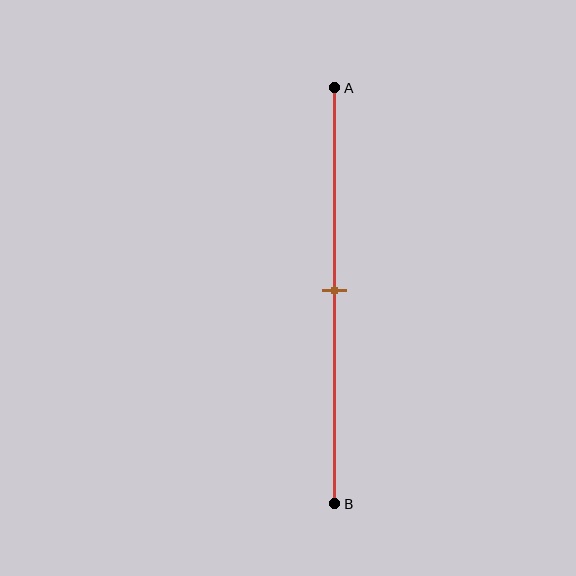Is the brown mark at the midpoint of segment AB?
Yes, the mark is approximately at the midpoint.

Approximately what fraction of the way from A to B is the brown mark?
The brown mark is approximately 50% of the way from A to B.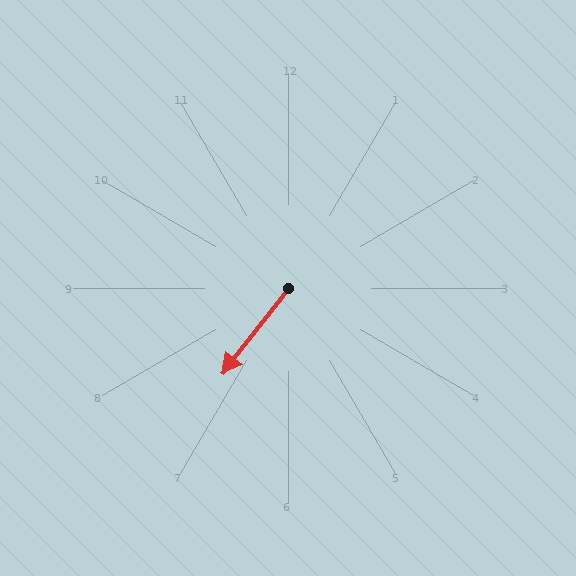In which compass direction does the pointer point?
Southwest.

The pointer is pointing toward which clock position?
Roughly 7 o'clock.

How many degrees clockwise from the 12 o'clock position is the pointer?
Approximately 218 degrees.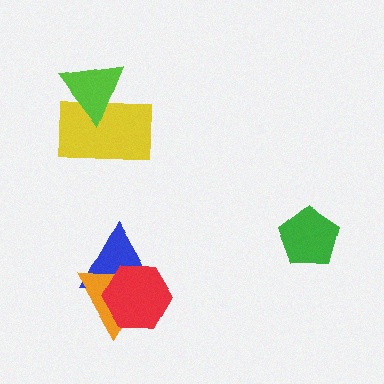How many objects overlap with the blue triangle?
2 objects overlap with the blue triangle.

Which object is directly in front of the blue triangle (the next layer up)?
The orange triangle is directly in front of the blue triangle.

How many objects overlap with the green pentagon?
0 objects overlap with the green pentagon.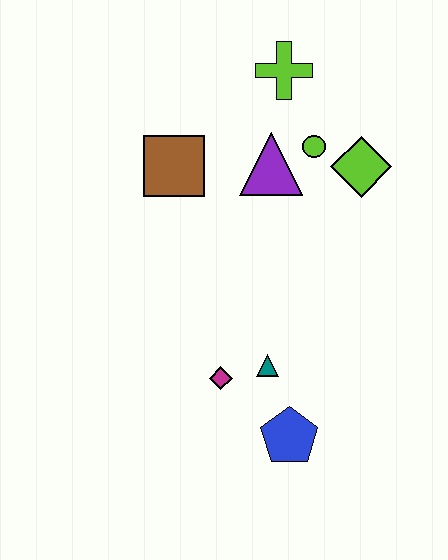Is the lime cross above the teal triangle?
Yes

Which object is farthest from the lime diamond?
The blue pentagon is farthest from the lime diamond.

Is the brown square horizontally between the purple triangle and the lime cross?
No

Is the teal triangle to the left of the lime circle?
Yes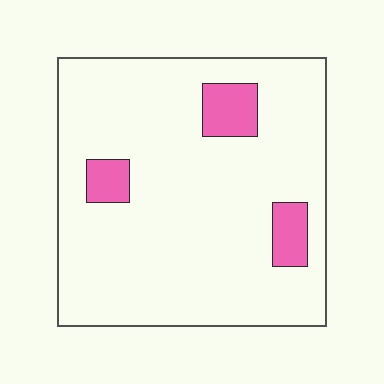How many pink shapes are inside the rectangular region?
3.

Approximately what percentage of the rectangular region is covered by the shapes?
Approximately 10%.